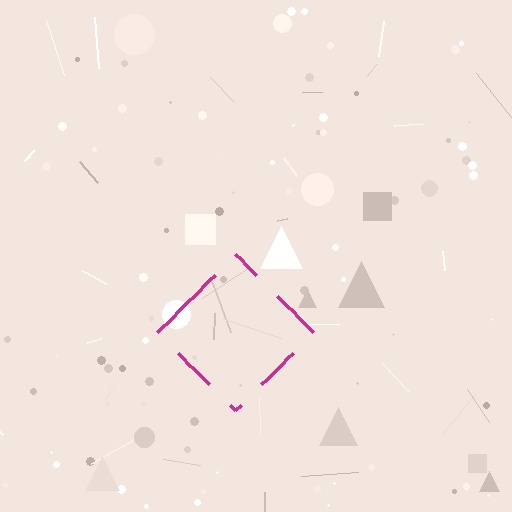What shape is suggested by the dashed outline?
The dashed outline suggests a diamond.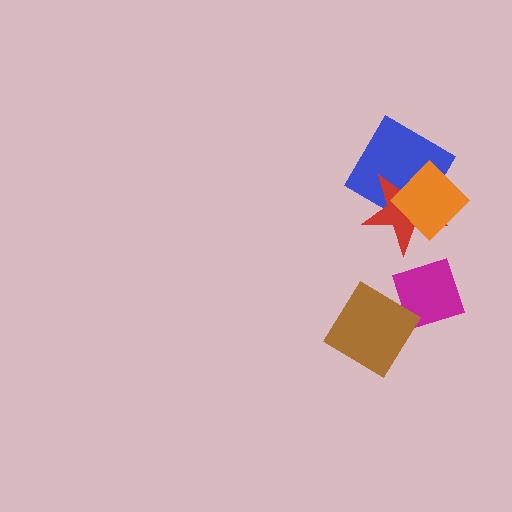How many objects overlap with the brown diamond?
0 objects overlap with the brown diamond.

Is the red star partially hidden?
Yes, it is partially covered by another shape.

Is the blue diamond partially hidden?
Yes, it is partially covered by another shape.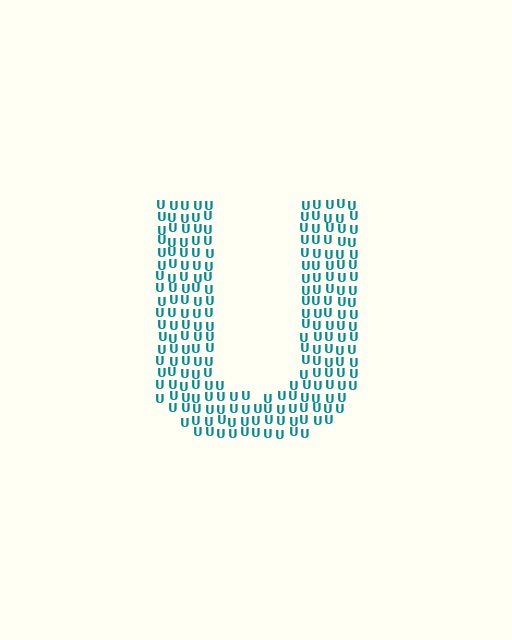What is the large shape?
The large shape is the letter U.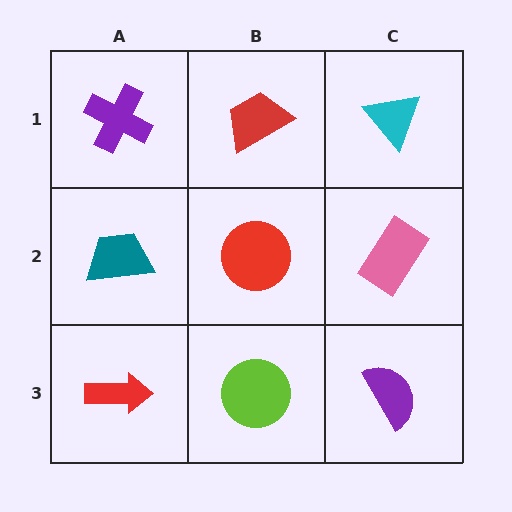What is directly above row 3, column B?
A red circle.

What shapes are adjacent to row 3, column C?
A pink rectangle (row 2, column C), a lime circle (row 3, column B).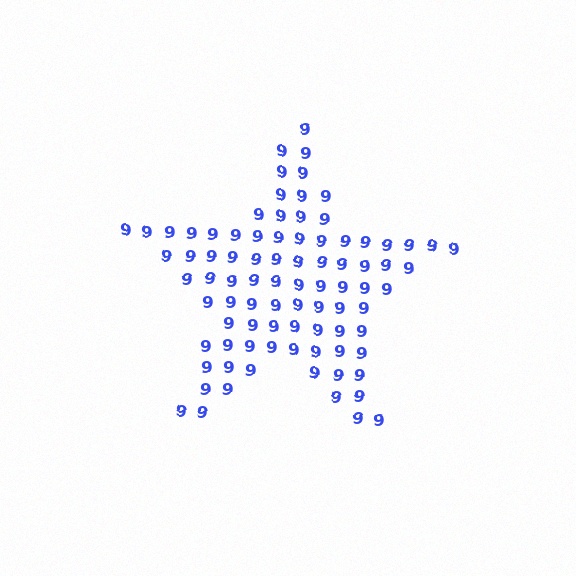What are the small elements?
The small elements are digit 9's.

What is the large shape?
The large shape is a star.